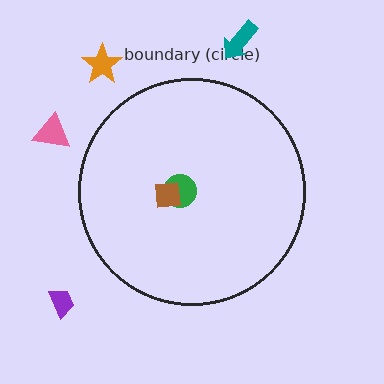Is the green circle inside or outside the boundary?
Inside.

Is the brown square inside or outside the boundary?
Inside.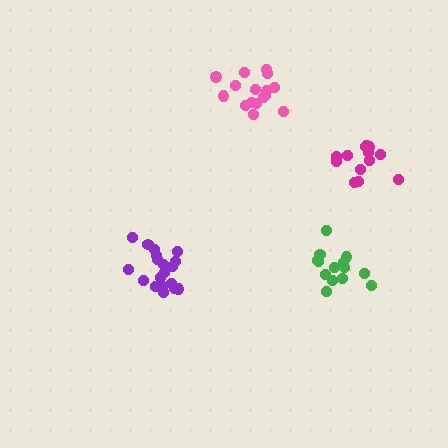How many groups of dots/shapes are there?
There are 4 groups.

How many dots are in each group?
Group 1: 19 dots, Group 2: 14 dots, Group 3: 16 dots, Group 4: 14 dots (63 total).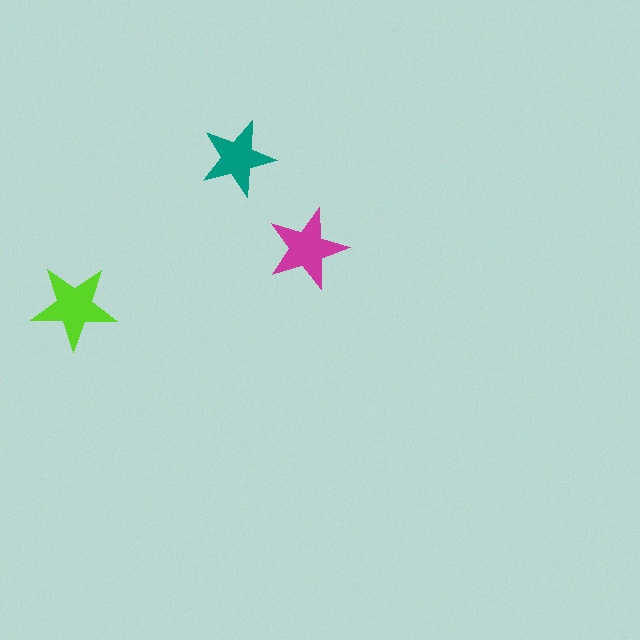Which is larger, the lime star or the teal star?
The lime one.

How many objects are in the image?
There are 3 objects in the image.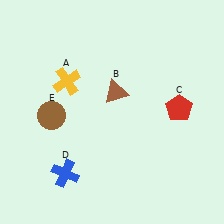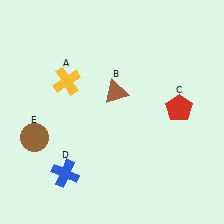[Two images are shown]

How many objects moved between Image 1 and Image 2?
1 object moved between the two images.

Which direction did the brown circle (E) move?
The brown circle (E) moved down.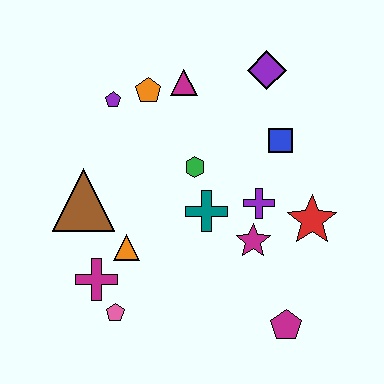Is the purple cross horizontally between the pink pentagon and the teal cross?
No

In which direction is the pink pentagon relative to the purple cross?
The pink pentagon is to the left of the purple cross.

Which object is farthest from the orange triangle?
The purple diamond is farthest from the orange triangle.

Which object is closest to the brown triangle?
The orange triangle is closest to the brown triangle.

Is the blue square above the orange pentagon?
No